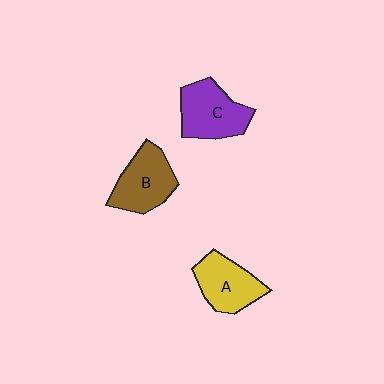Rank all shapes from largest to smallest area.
From largest to smallest: C (purple), B (brown), A (yellow).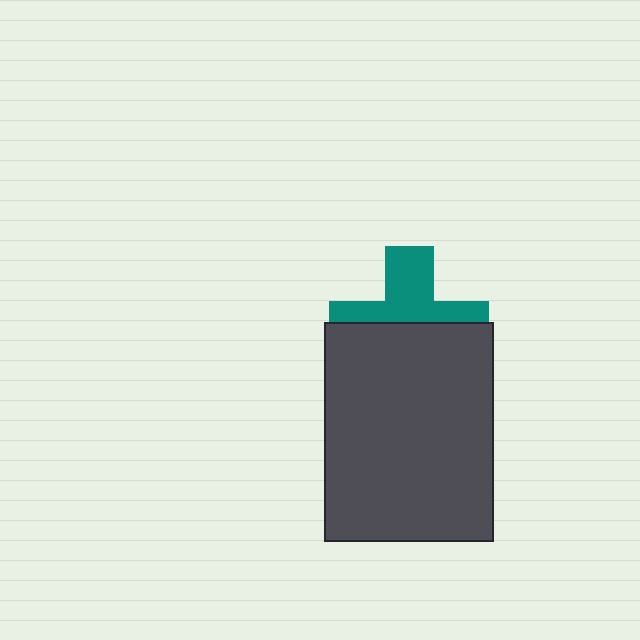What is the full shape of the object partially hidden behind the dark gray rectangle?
The partially hidden object is a teal cross.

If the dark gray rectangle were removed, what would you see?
You would see the complete teal cross.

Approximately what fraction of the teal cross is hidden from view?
Roughly 55% of the teal cross is hidden behind the dark gray rectangle.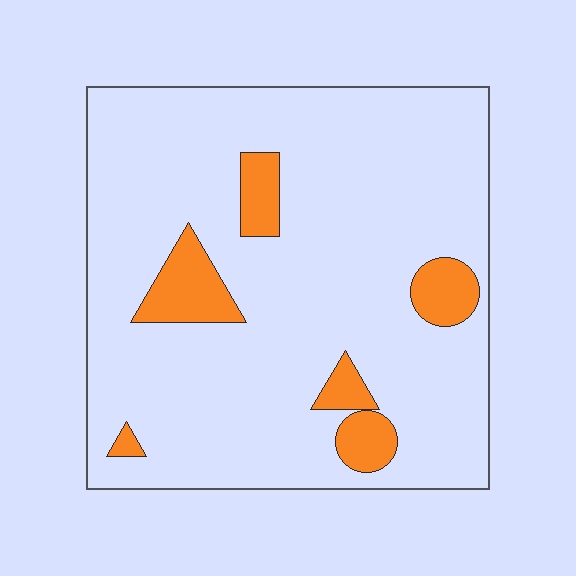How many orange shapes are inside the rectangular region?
6.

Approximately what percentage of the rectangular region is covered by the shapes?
Approximately 10%.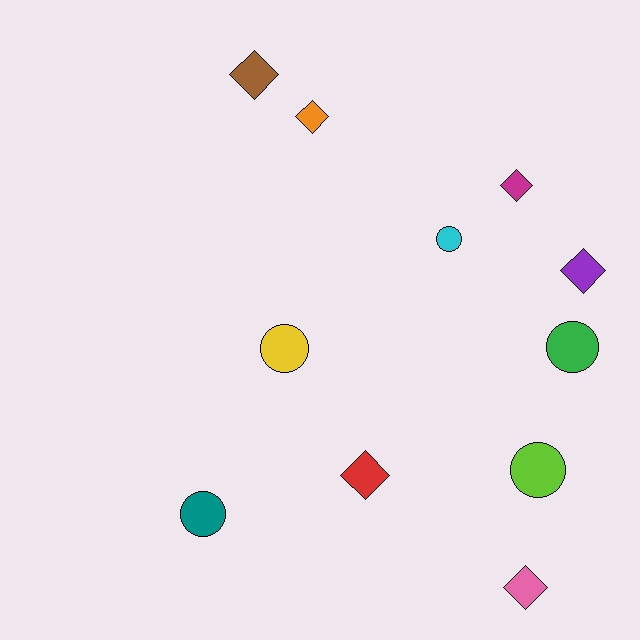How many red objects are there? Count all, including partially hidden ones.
There is 1 red object.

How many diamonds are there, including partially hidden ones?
There are 6 diamonds.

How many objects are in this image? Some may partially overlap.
There are 11 objects.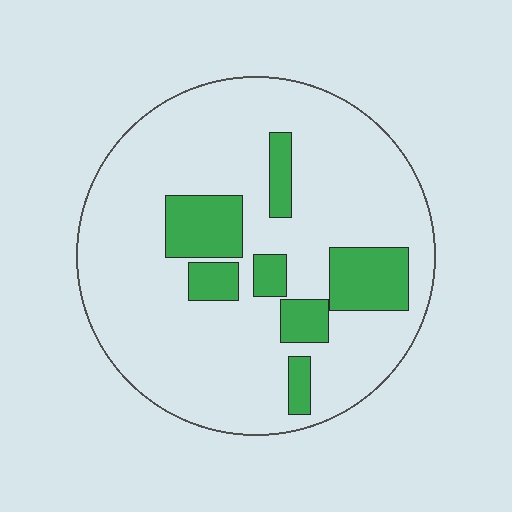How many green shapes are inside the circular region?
7.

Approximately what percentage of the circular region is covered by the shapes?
Approximately 20%.